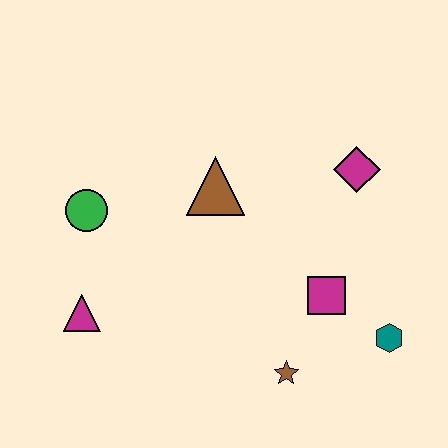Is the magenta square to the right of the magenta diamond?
No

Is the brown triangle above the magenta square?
Yes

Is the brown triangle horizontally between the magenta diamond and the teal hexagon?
No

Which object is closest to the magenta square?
The teal hexagon is closest to the magenta square.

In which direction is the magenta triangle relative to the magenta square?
The magenta triangle is to the left of the magenta square.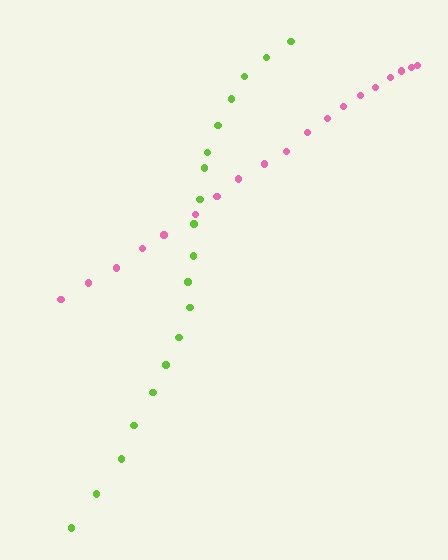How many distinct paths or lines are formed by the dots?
There are 2 distinct paths.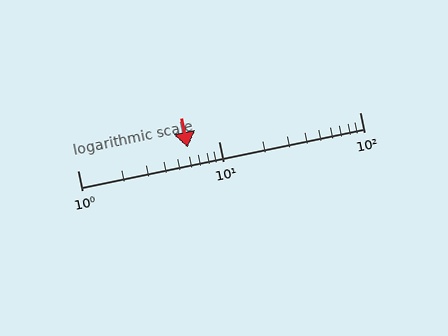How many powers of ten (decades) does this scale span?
The scale spans 2 decades, from 1 to 100.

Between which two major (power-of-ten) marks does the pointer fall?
The pointer is between 1 and 10.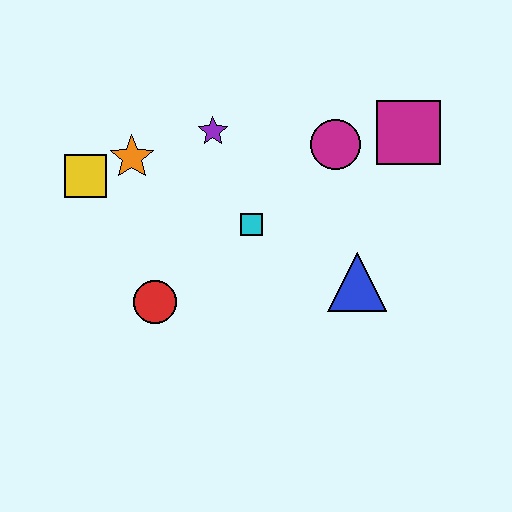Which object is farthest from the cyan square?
The magenta square is farthest from the cyan square.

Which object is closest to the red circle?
The cyan square is closest to the red circle.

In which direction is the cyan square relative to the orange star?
The cyan square is to the right of the orange star.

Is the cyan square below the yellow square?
Yes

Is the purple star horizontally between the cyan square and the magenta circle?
No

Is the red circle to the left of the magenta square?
Yes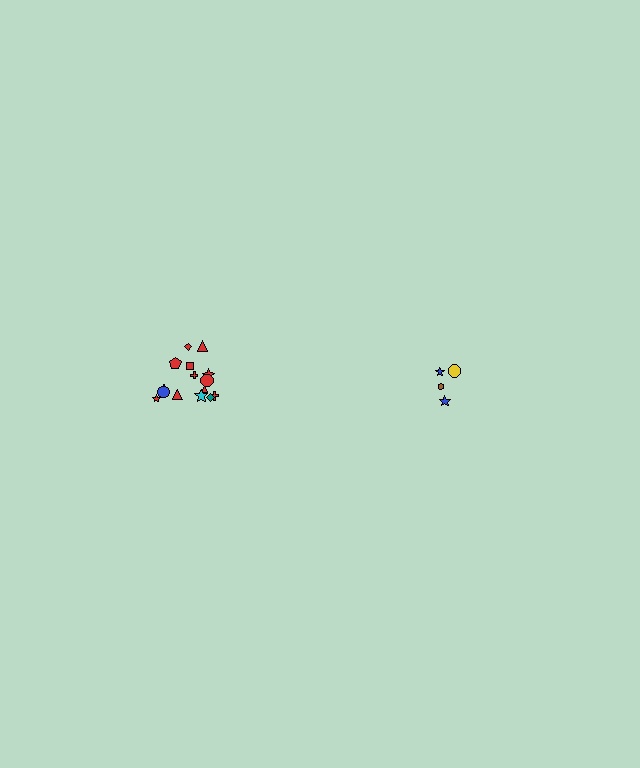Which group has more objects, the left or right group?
The left group.